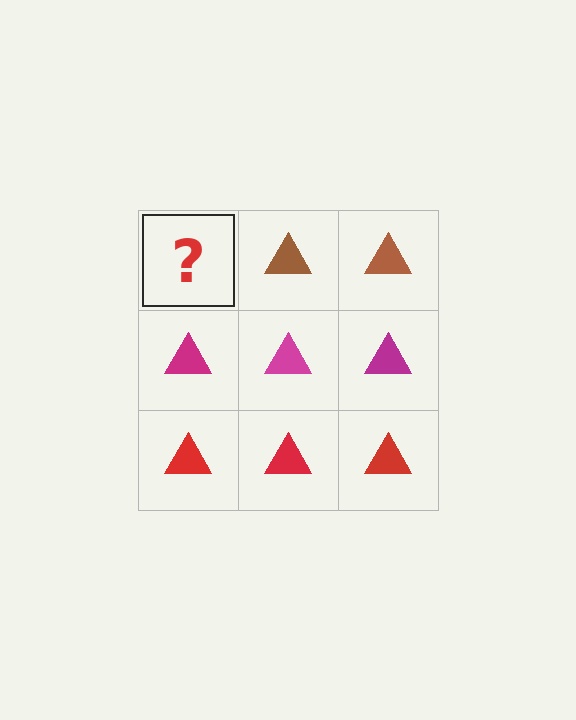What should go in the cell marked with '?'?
The missing cell should contain a brown triangle.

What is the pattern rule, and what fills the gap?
The rule is that each row has a consistent color. The gap should be filled with a brown triangle.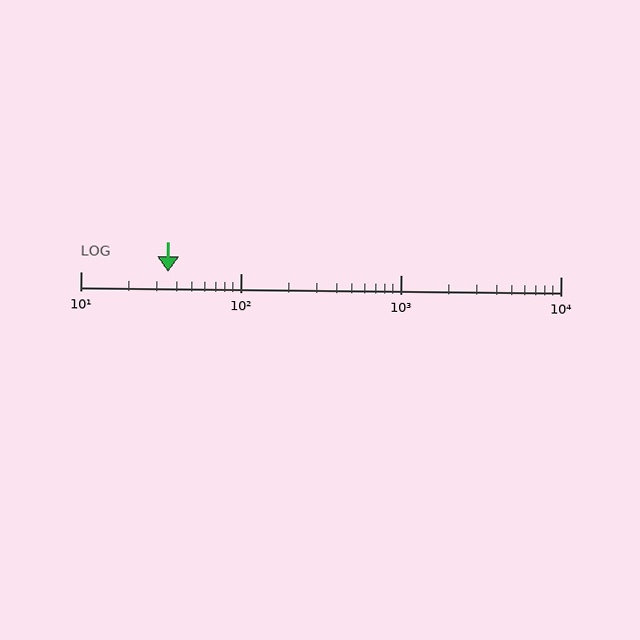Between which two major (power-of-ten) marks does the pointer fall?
The pointer is between 10 and 100.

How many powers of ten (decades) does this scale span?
The scale spans 3 decades, from 10 to 10000.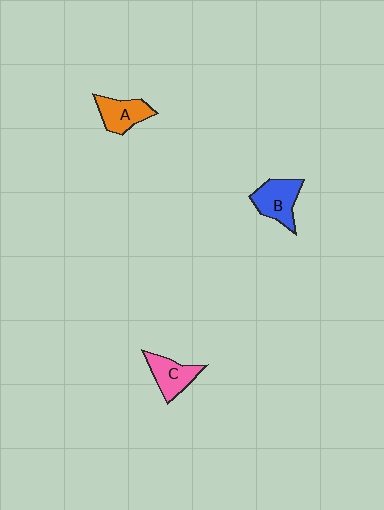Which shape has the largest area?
Shape B (blue).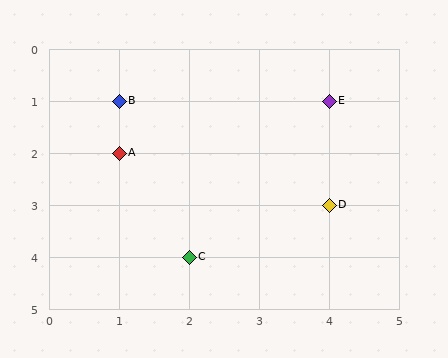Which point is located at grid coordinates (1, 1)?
Point B is at (1, 1).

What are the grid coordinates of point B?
Point B is at grid coordinates (1, 1).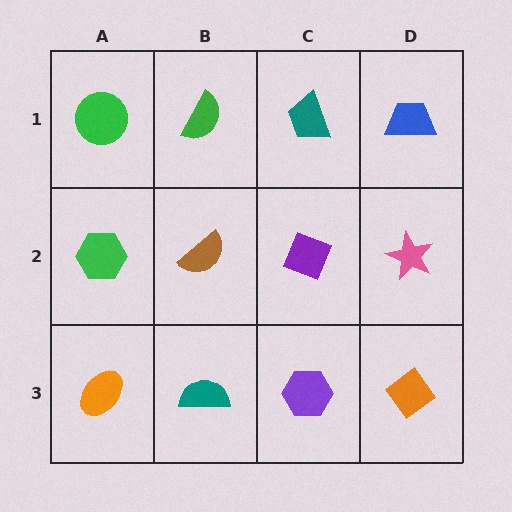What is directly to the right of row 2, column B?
A purple diamond.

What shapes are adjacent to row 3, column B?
A brown semicircle (row 2, column B), an orange ellipse (row 3, column A), a purple hexagon (row 3, column C).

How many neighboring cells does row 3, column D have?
2.